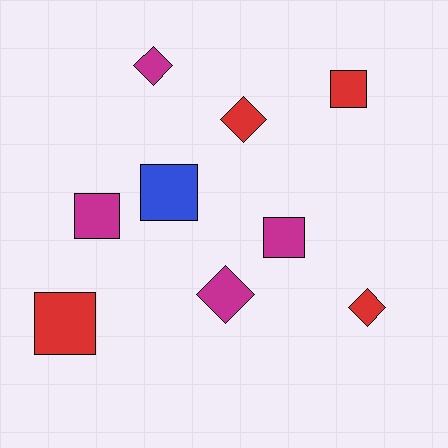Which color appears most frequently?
Magenta, with 4 objects.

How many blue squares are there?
There is 1 blue square.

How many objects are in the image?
There are 9 objects.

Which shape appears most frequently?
Square, with 5 objects.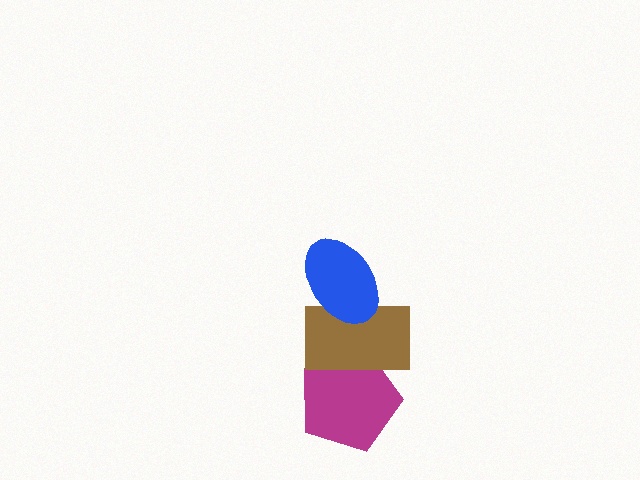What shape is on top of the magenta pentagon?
The brown rectangle is on top of the magenta pentagon.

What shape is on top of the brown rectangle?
The blue ellipse is on top of the brown rectangle.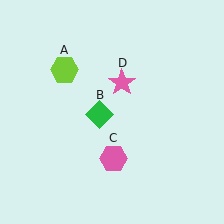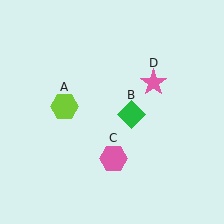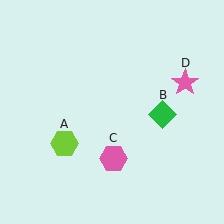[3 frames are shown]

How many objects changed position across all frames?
3 objects changed position: lime hexagon (object A), green diamond (object B), pink star (object D).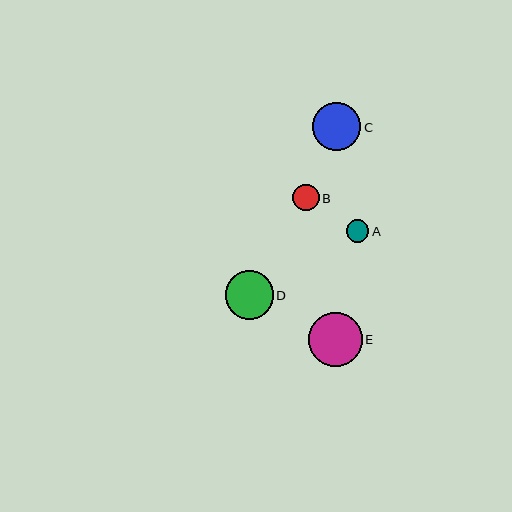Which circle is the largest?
Circle E is the largest with a size of approximately 54 pixels.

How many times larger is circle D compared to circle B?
Circle D is approximately 1.8 times the size of circle B.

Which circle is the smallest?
Circle A is the smallest with a size of approximately 23 pixels.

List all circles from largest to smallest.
From largest to smallest: E, D, C, B, A.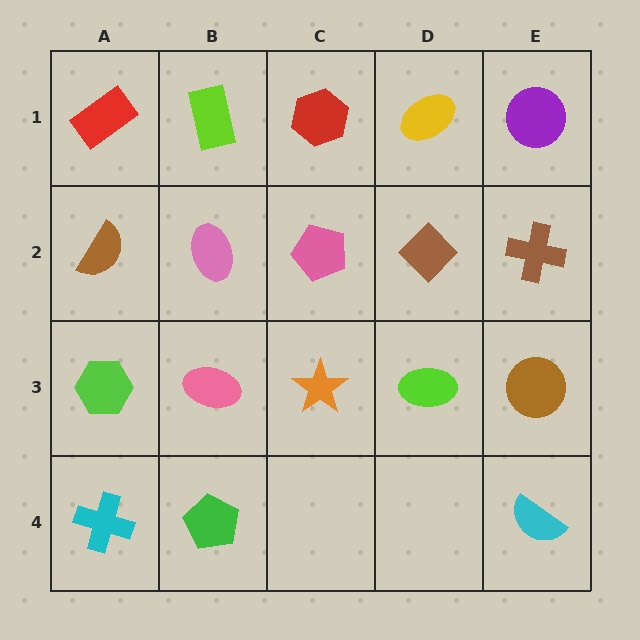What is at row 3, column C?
An orange star.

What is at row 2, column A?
A brown semicircle.